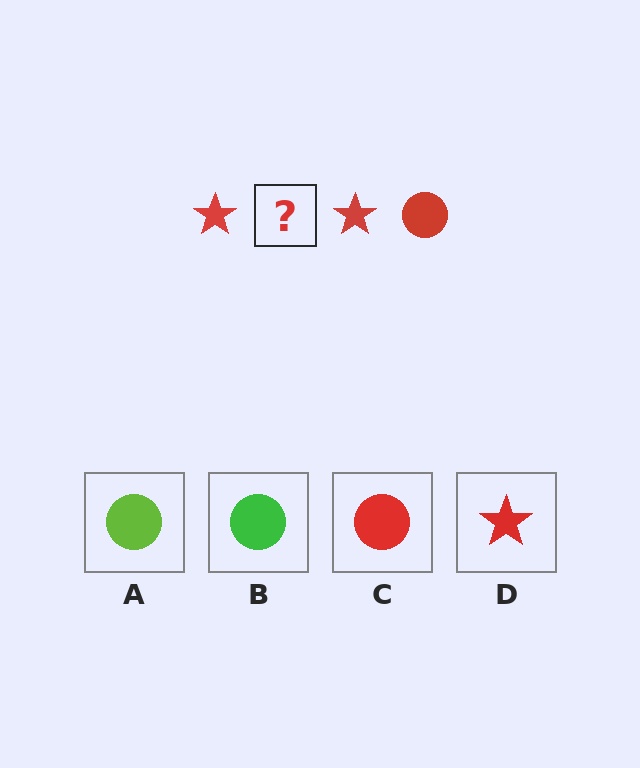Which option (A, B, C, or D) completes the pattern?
C.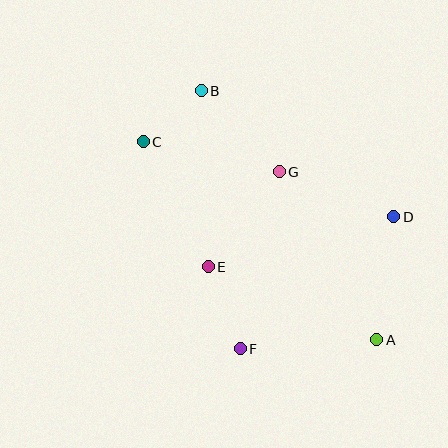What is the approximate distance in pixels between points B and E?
The distance between B and E is approximately 176 pixels.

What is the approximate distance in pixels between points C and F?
The distance between C and F is approximately 228 pixels.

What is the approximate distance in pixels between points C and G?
The distance between C and G is approximately 139 pixels.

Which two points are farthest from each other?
Points A and C are farthest from each other.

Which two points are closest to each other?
Points B and C are closest to each other.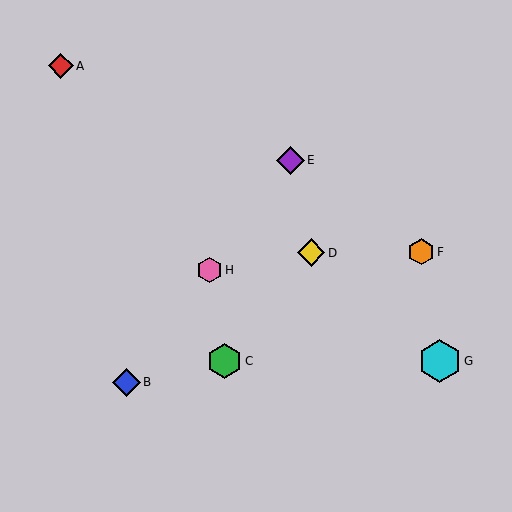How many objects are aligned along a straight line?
3 objects (B, E, H) are aligned along a straight line.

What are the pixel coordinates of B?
Object B is at (127, 382).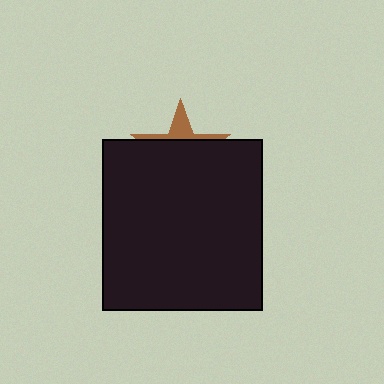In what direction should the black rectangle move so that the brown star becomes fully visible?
The black rectangle should move down. That is the shortest direction to clear the overlap and leave the brown star fully visible.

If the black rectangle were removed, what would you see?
You would see the complete brown star.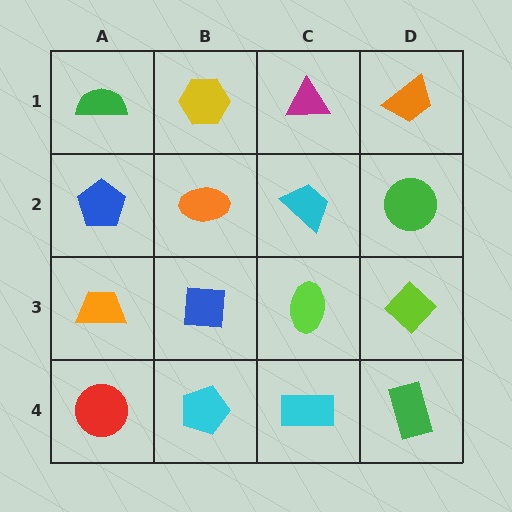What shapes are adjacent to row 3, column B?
An orange ellipse (row 2, column B), a cyan pentagon (row 4, column B), an orange trapezoid (row 3, column A), a lime ellipse (row 3, column C).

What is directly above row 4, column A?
An orange trapezoid.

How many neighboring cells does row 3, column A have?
3.